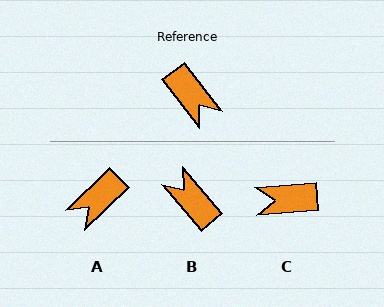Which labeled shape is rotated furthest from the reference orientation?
B, about 177 degrees away.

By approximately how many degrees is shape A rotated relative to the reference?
Approximately 83 degrees clockwise.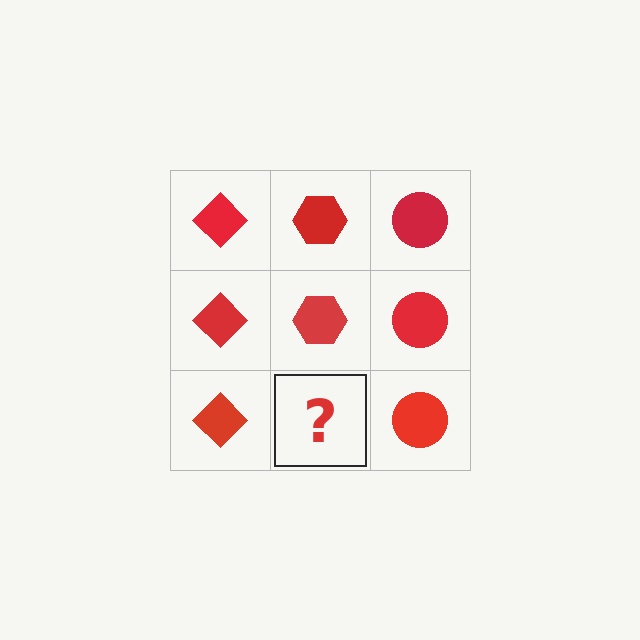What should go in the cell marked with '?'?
The missing cell should contain a red hexagon.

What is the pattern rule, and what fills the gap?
The rule is that each column has a consistent shape. The gap should be filled with a red hexagon.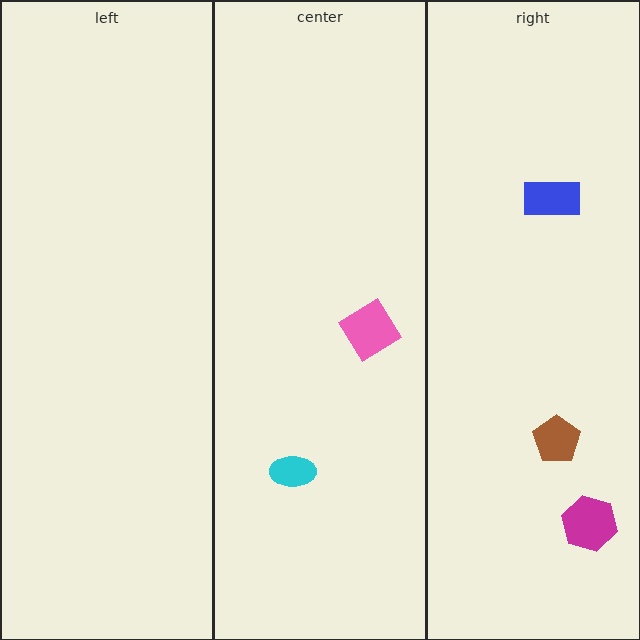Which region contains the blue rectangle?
The right region.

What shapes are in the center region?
The pink diamond, the cyan ellipse.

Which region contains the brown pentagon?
The right region.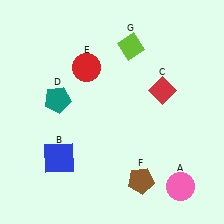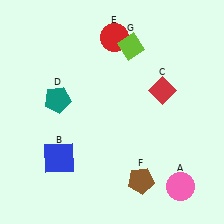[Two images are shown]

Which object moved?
The red circle (E) moved up.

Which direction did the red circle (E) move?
The red circle (E) moved up.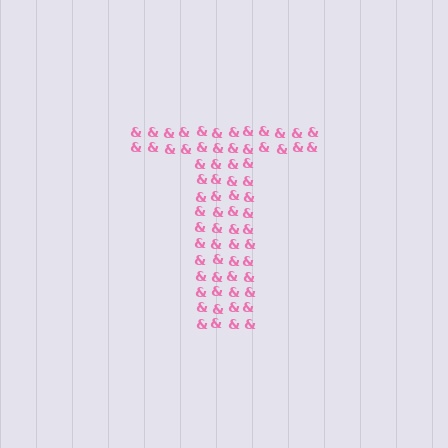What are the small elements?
The small elements are ampersands.